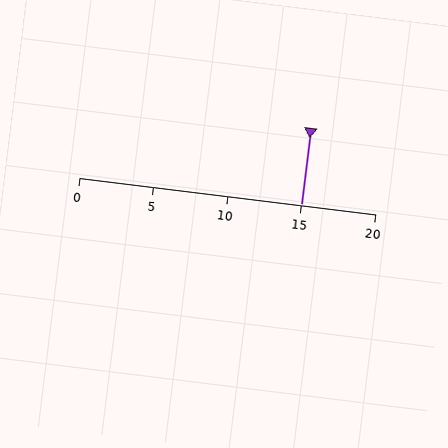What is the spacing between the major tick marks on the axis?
The major ticks are spaced 5 apart.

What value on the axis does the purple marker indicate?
The marker indicates approximately 15.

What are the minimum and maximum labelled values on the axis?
The axis runs from 0 to 20.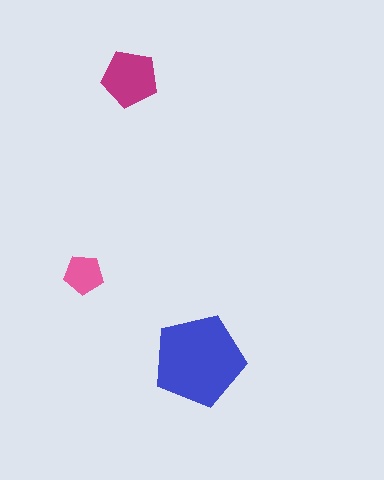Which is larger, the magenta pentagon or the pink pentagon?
The magenta one.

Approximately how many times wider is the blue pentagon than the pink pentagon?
About 2.5 times wider.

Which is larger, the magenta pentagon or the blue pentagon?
The blue one.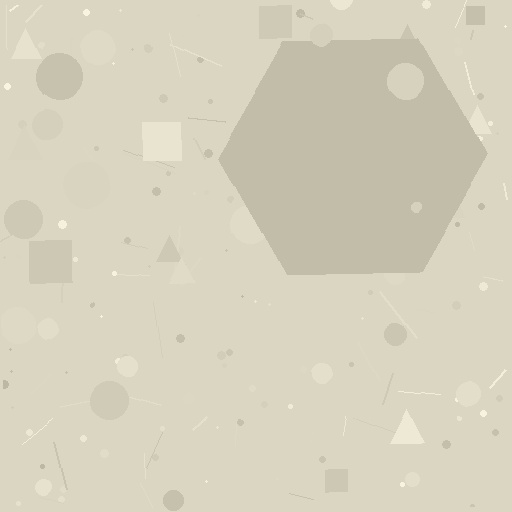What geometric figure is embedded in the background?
A hexagon is embedded in the background.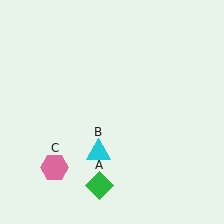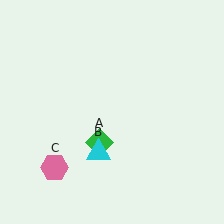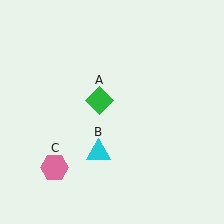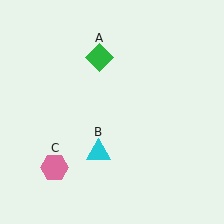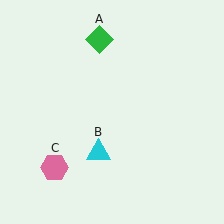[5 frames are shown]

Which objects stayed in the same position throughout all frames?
Cyan triangle (object B) and pink hexagon (object C) remained stationary.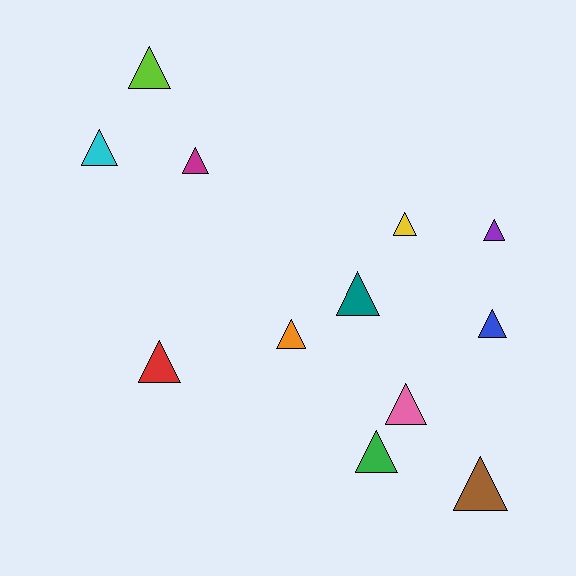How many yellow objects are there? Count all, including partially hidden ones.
There is 1 yellow object.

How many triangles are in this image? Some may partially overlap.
There are 12 triangles.